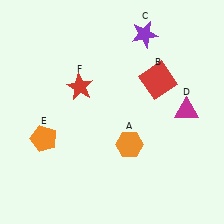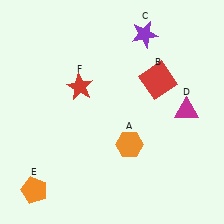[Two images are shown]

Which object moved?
The orange pentagon (E) moved down.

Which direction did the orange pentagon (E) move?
The orange pentagon (E) moved down.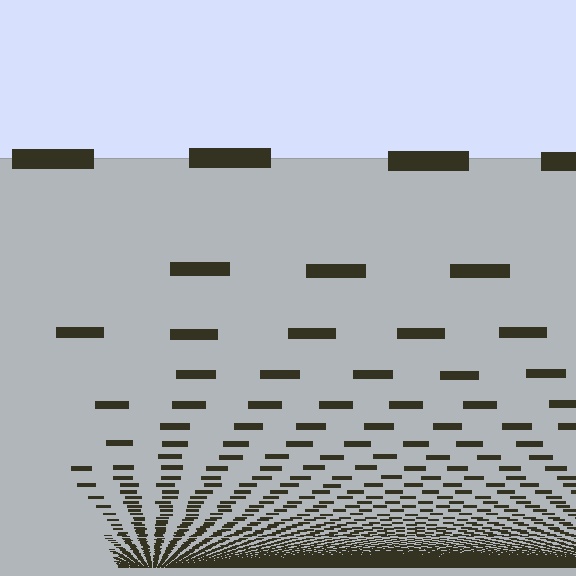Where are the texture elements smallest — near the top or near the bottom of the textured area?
Near the bottom.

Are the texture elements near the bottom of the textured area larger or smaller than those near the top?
Smaller. The gradient is inverted — elements near the bottom are smaller and denser.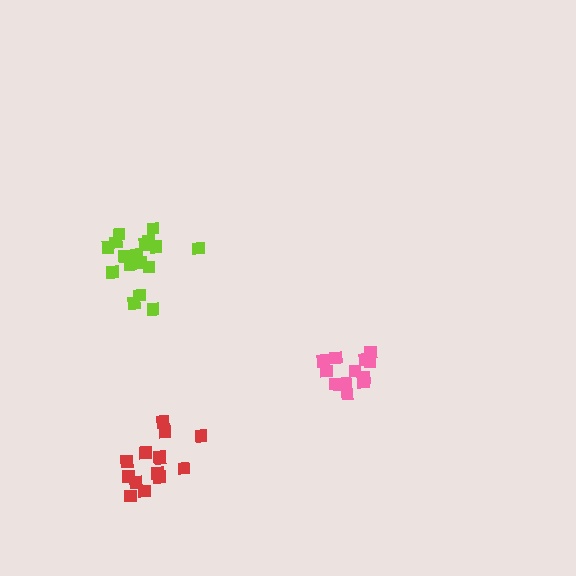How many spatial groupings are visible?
There are 3 spatial groupings.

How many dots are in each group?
Group 1: 13 dots, Group 2: 14 dots, Group 3: 18 dots (45 total).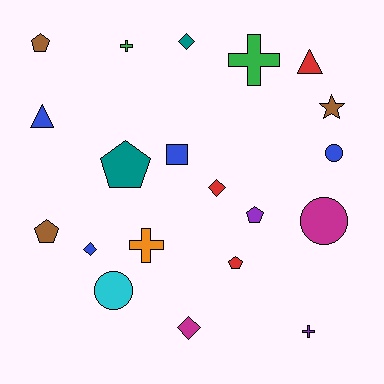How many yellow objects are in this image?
There are no yellow objects.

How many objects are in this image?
There are 20 objects.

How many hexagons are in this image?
There are no hexagons.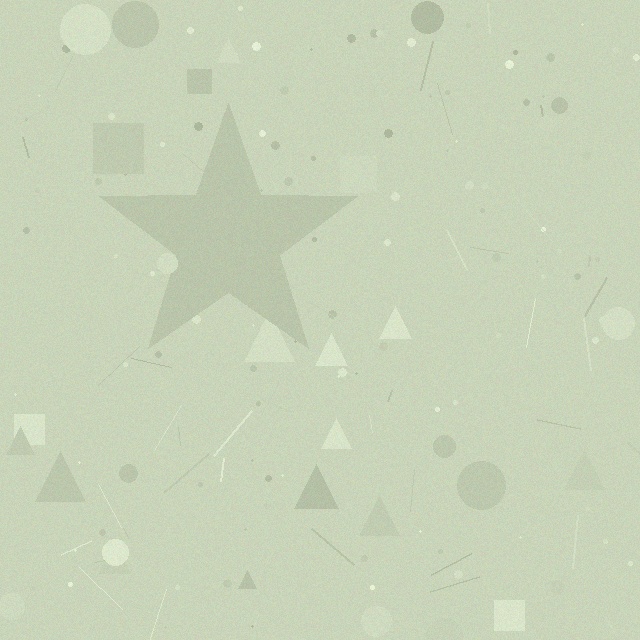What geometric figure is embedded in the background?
A star is embedded in the background.